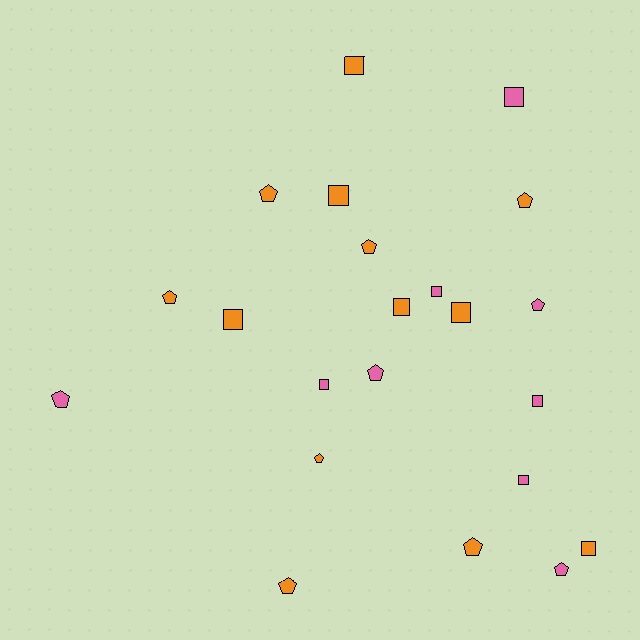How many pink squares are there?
There are 5 pink squares.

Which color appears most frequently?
Orange, with 13 objects.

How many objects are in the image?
There are 22 objects.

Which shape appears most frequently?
Pentagon, with 11 objects.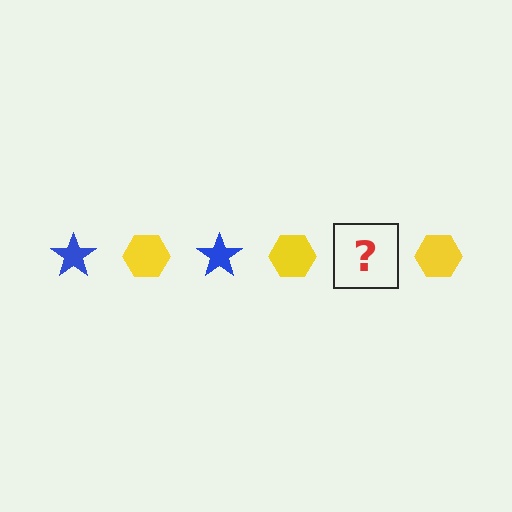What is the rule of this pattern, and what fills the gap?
The rule is that the pattern alternates between blue star and yellow hexagon. The gap should be filled with a blue star.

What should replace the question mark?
The question mark should be replaced with a blue star.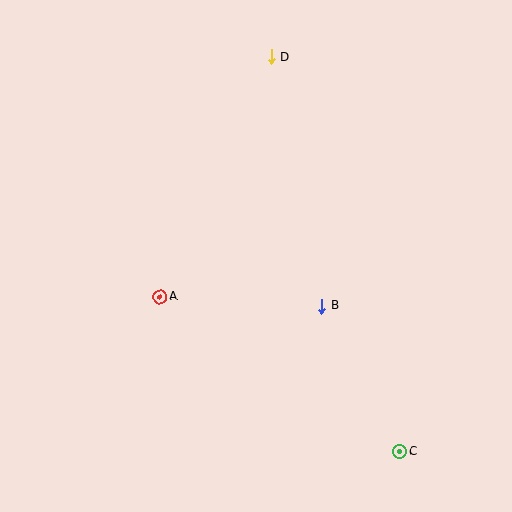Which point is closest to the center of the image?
Point B at (322, 306) is closest to the center.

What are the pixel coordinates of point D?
Point D is at (271, 57).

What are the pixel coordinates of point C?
Point C is at (400, 452).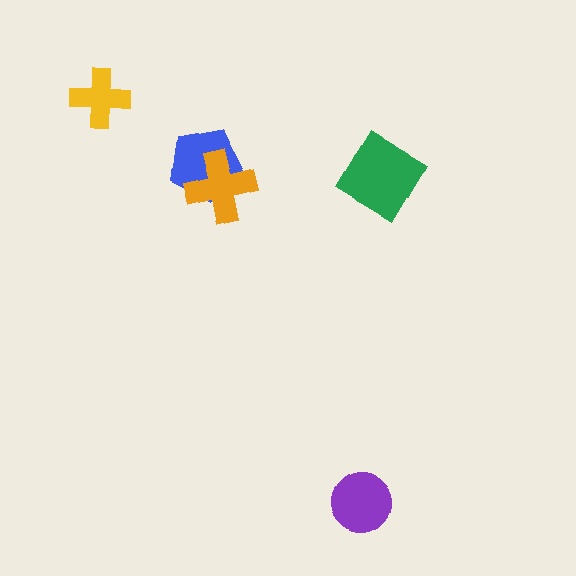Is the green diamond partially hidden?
No, no other shape covers it.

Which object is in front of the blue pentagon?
The orange cross is in front of the blue pentagon.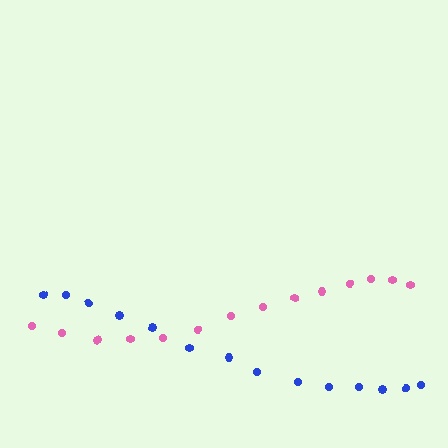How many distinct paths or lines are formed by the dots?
There are 2 distinct paths.